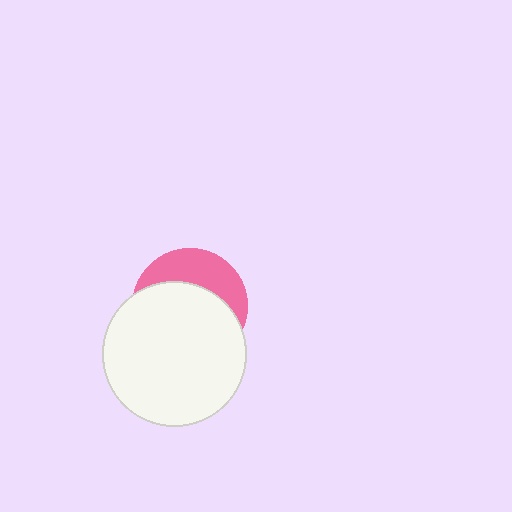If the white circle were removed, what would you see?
You would see the complete pink circle.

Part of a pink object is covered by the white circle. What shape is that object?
It is a circle.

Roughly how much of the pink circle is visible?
A small part of it is visible (roughly 35%).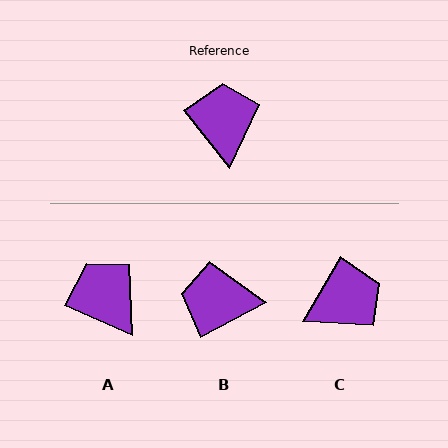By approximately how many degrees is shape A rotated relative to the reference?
Approximately 28 degrees counter-clockwise.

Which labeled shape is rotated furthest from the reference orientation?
B, about 79 degrees away.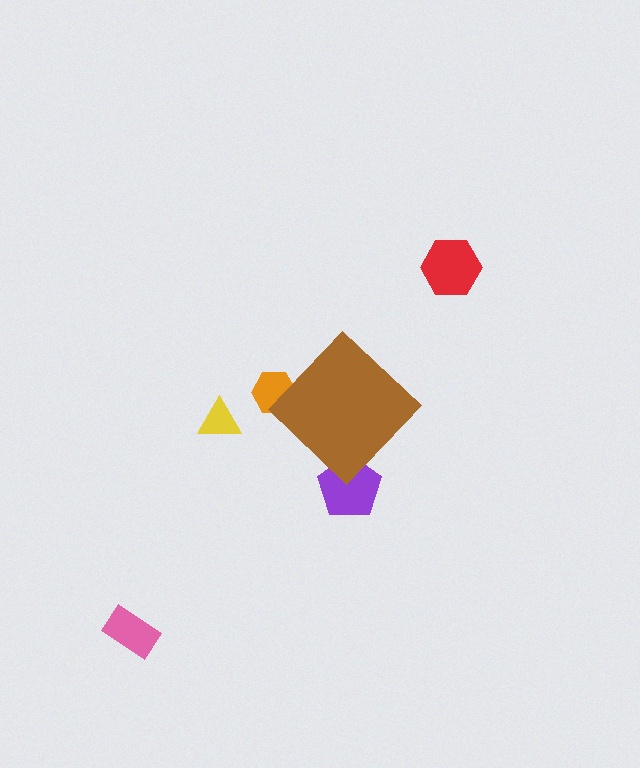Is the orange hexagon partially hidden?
Yes, the orange hexagon is partially hidden behind the brown diamond.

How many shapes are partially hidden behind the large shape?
2 shapes are partially hidden.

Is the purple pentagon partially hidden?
Yes, the purple pentagon is partially hidden behind the brown diamond.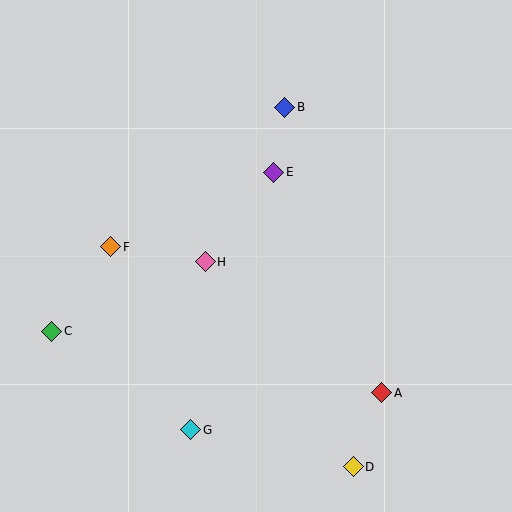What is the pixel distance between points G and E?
The distance between G and E is 271 pixels.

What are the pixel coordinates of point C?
Point C is at (52, 331).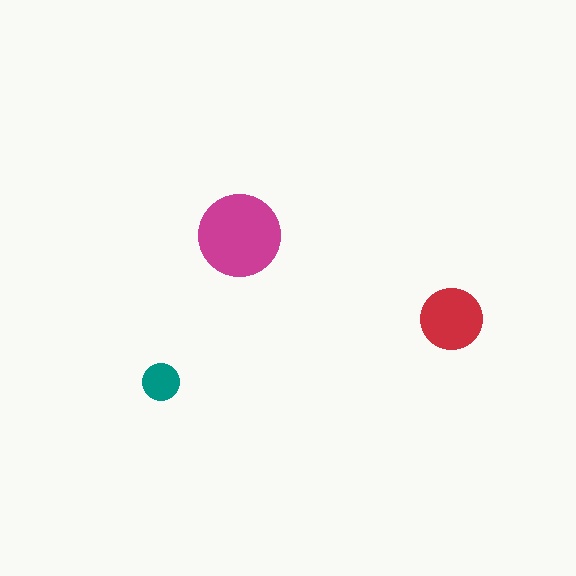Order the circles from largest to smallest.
the magenta one, the red one, the teal one.